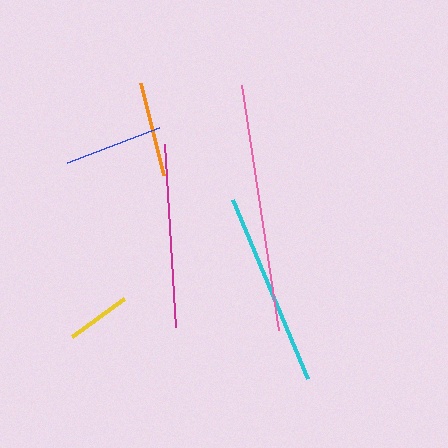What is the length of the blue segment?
The blue segment is approximately 98 pixels long.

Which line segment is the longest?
The pink line is the longest at approximately 248 pixels.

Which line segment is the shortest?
The yellow line is the shortest at approximately 64 pixels.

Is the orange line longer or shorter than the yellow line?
The orange line is longer than the yellow line.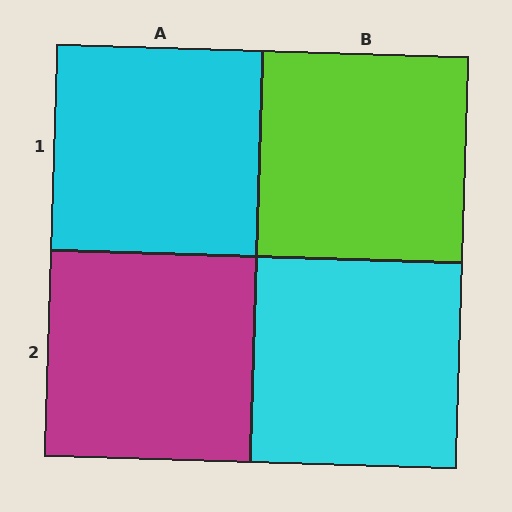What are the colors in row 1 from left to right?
Cyan, lime.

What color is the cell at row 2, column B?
Cyan.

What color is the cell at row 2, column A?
Magenta.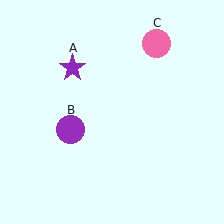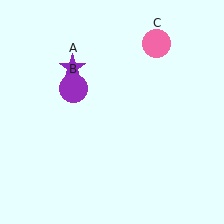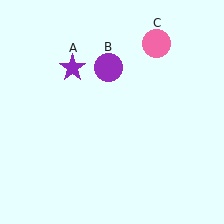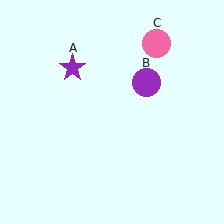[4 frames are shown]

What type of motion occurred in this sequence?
The purple circle (object B) rotated clockwise around the center of the scene.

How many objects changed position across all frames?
1 object changed position: purple circle (object B).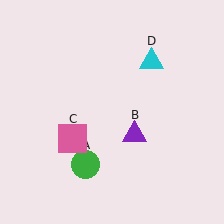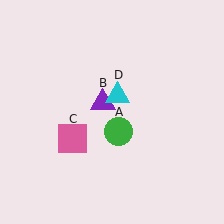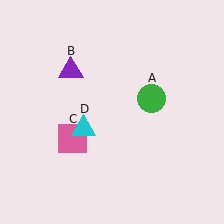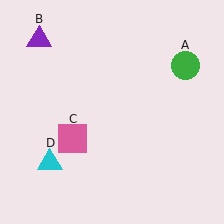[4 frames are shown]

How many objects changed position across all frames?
3 objects changed position: green circle (object A), purple triangle (object B), cyan triangle (object D).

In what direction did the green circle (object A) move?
The green circle (object A) moved up and to the right.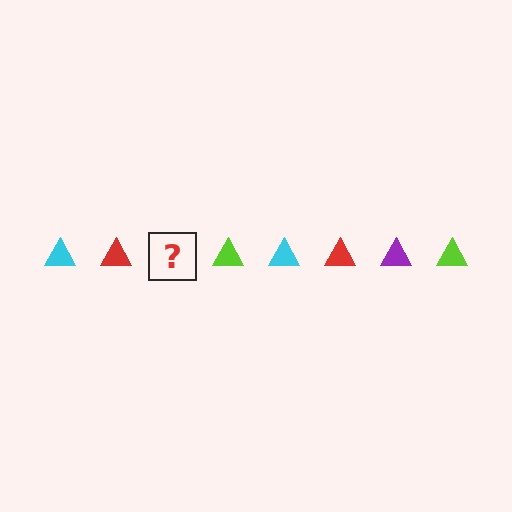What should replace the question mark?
The question mark should be replaced with a purple triangle.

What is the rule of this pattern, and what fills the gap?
The rule is that the pattern cycles through cyan, red, purple, lime triangles. The gap should be filled with a purple triangle.